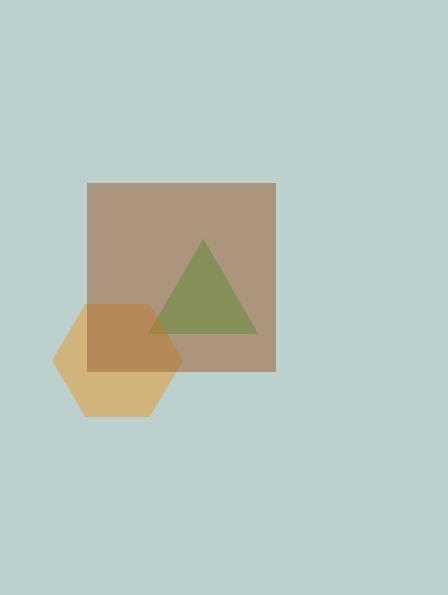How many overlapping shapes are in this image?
There are 3 overlapping shapes in the image.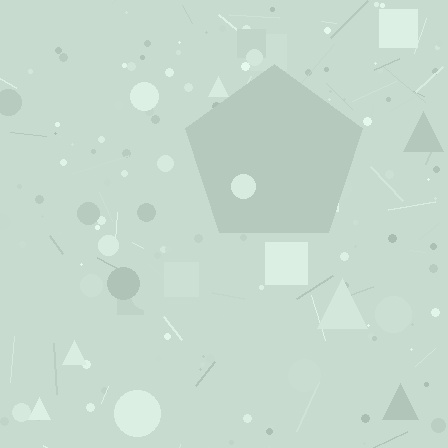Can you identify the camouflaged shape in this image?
The camouflaged shape is a pentagon.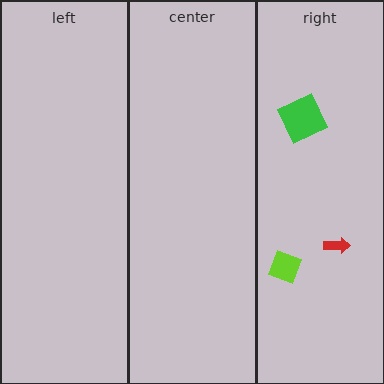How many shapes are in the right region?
3.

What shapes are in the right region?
The lime diamond, the green square, the red arrow.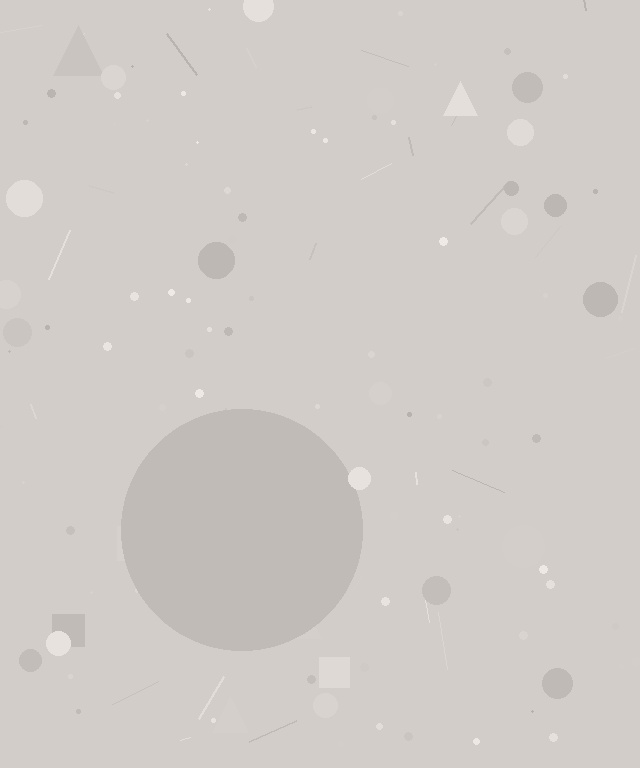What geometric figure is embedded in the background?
A circle is embedded in the background.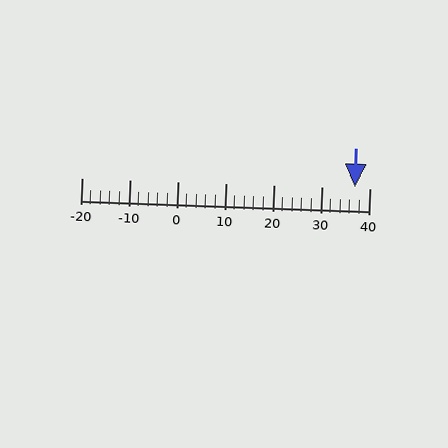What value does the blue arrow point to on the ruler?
The blue arrow points to approximately 37.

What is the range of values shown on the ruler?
The ruler shows values from -20 to 40.